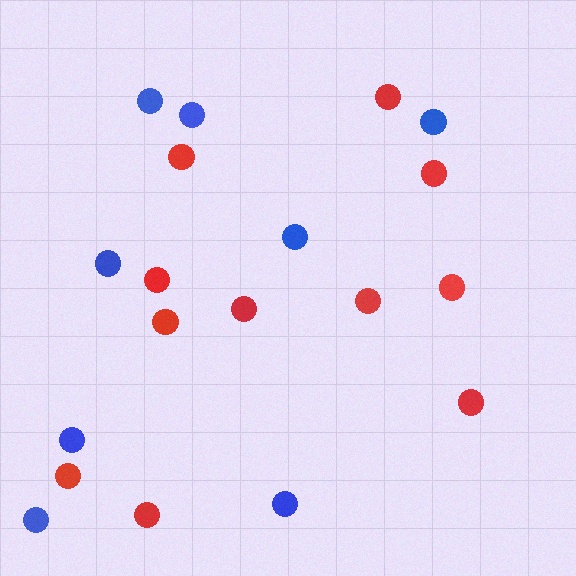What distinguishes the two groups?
There are 2 groups: one group of blue circles (8) and one group of red circles (11).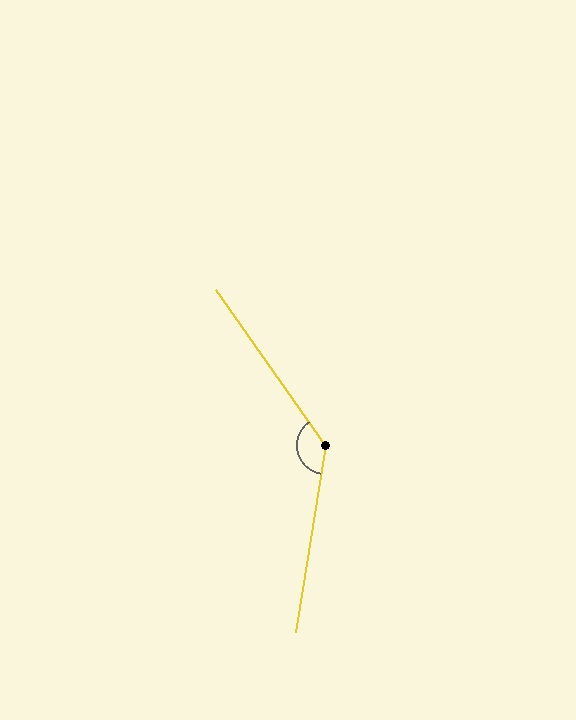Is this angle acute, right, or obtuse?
It is obtuse.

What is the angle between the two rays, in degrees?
Approximately 136 degrees.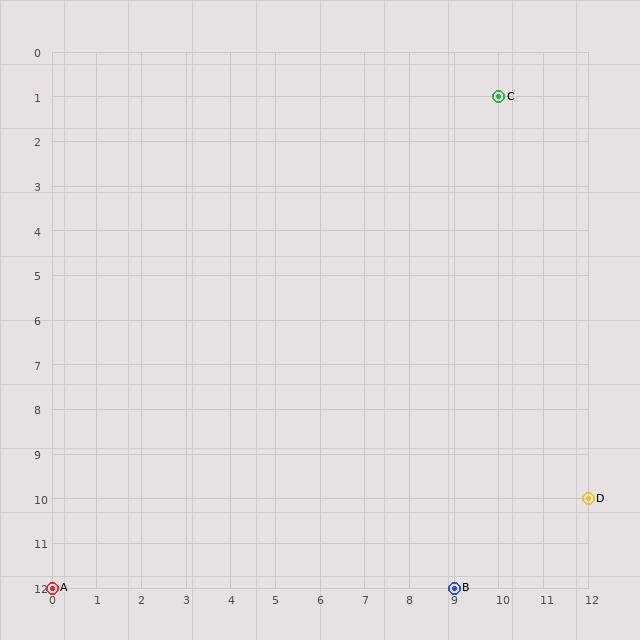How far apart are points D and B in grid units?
Points D and B are 3 columns and 2 rows apart (about 3.6 grid units diagonally).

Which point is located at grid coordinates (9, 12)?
Point B is at (9, 12).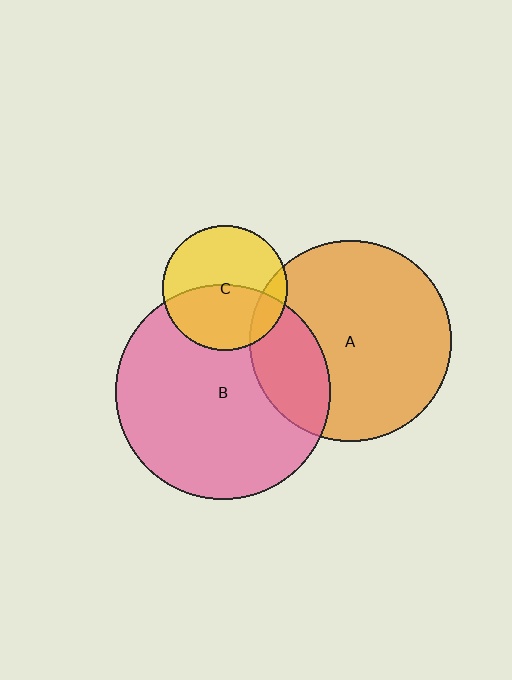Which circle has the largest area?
Circle B (pink).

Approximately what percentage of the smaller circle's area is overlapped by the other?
Approximately 15%.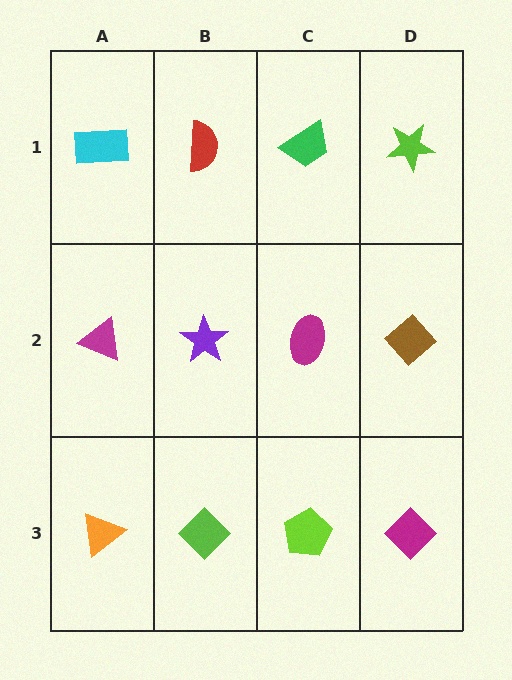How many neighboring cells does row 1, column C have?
3.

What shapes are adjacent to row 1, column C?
A magenta ellipse (row 2, column C), a red semicircle (row 1, column B), a lime star (row 1, column D).